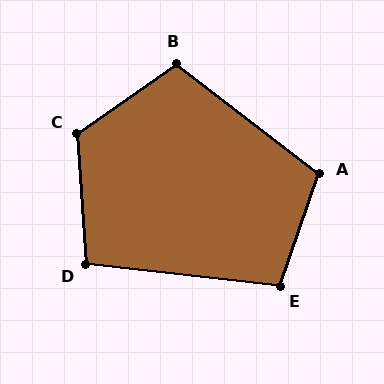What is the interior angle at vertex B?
Approximately 108 degrees (obtuse).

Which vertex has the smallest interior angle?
D, at approximately 100 degrees.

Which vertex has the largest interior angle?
C, at approximately 121 degrees.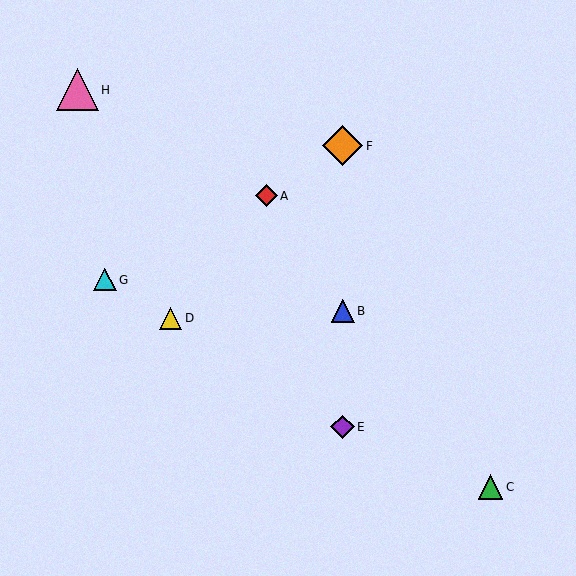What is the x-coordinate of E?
Object E is at x≈343.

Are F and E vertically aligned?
Yes, both are at x≈343.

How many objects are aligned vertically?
3 objects (B, E, F) are aligned vertically.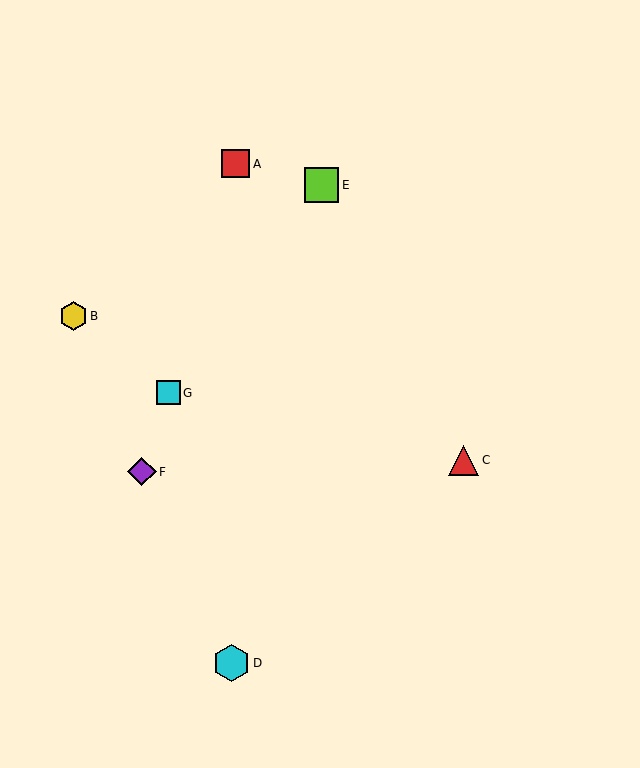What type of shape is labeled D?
Shape D is a cyan hexagon.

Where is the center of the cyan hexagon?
The center of the cyan hexagon is at (231, 663).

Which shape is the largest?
The cyan hexagon (labeled D) is the largest.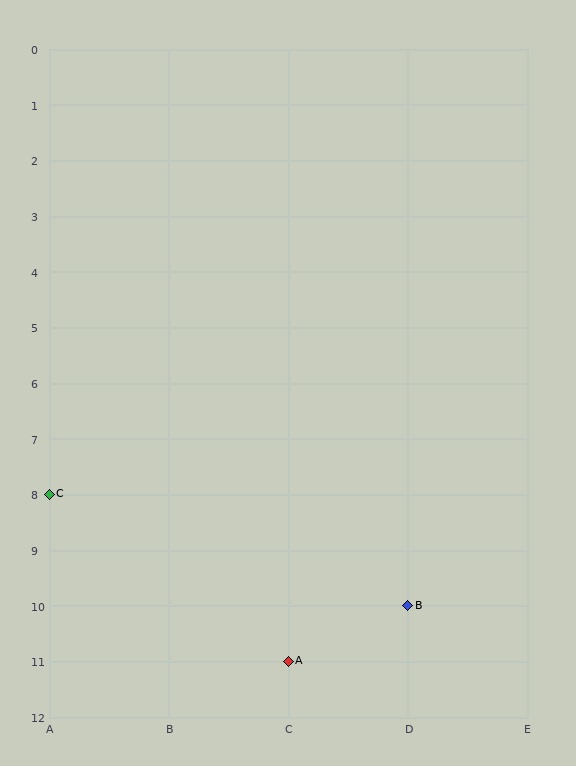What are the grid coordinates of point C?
Point C is at grid coordinates (A, 8).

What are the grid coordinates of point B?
Point B is at grid coordinates (D, 10).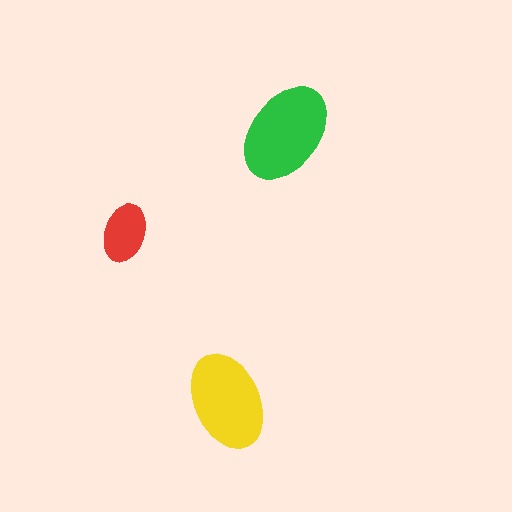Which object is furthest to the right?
The green ellipse is rightmost.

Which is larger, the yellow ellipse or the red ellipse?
The yellow one.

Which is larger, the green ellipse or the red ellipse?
The green one.